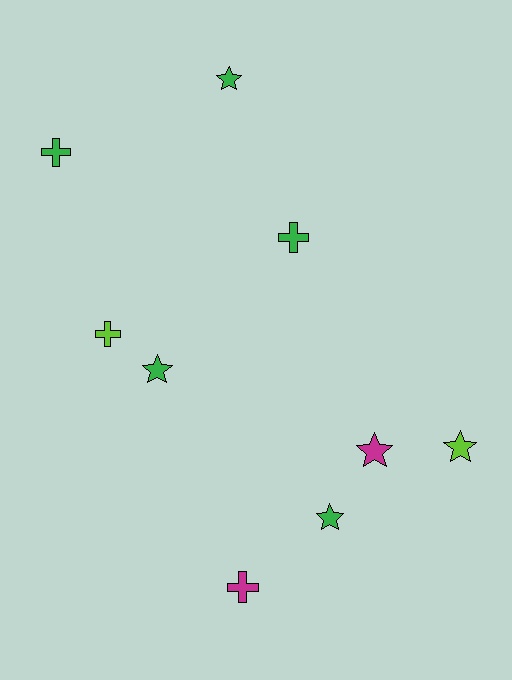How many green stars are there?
There are 3 green stars.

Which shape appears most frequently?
Star, with 5 objects.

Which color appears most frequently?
Green, with 5 objects.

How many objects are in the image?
There are 9 objects.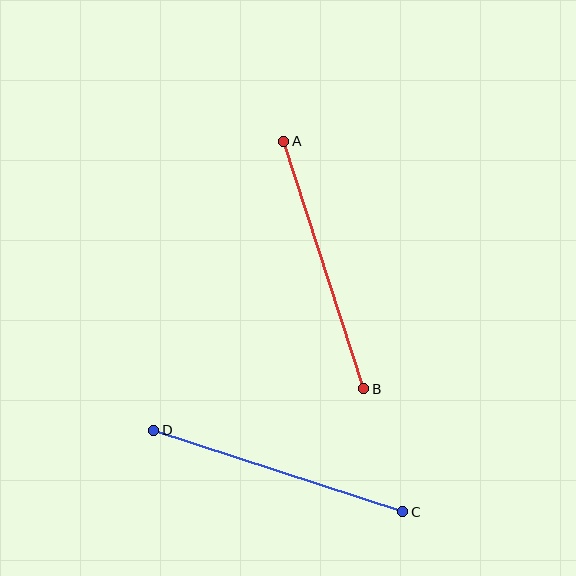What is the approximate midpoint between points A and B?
The midpoint is at approximately (324, 265) pixels.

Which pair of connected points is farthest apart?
Points C and D are farthest apart.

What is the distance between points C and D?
The distance is approximately 262 pixels.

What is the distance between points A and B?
The distance is approximately 260 pixels.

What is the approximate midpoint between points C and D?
The midpoint is at approximately (278, 471) pixels.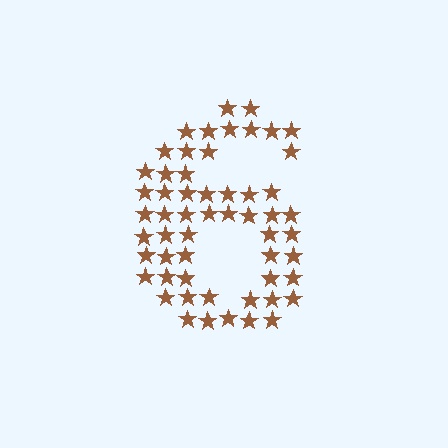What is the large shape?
The large shape is the digit 6.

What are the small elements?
The small elements are stars.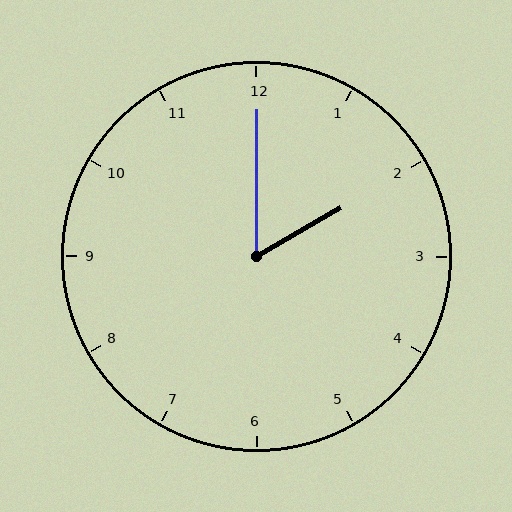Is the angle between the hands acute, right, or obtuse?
It is acute.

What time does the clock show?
2:00.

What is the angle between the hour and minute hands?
Approximately 60 degrees.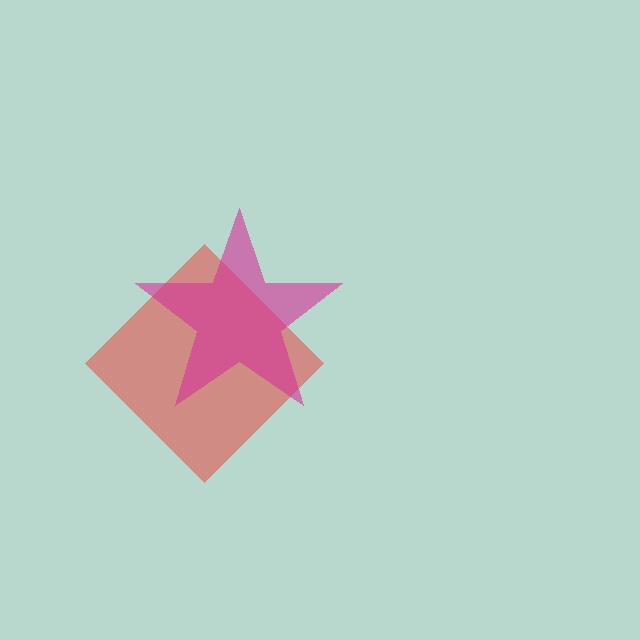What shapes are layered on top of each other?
The layered shapes are: a red diamond, a magenta star.